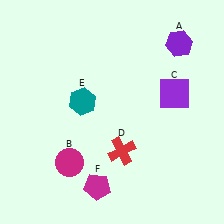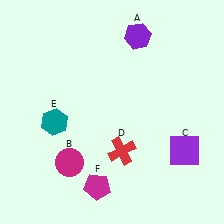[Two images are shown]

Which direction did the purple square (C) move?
The purple square (C) moved down.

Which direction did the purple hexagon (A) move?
The purple hexagon (A) moved left.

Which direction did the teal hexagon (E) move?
The teal hexagon (E) moved left.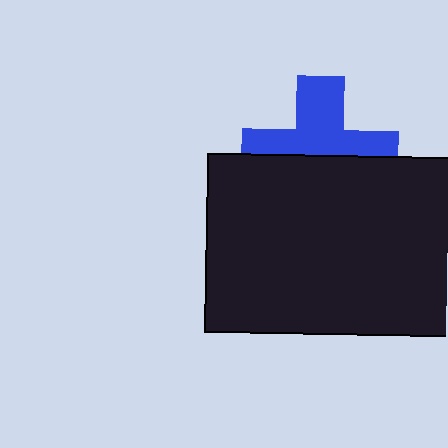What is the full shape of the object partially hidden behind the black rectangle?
The partially hidden object is a blue cross.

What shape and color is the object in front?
The object in front is a black rectangle.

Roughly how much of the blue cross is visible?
About half of it is visible (roughly 52%).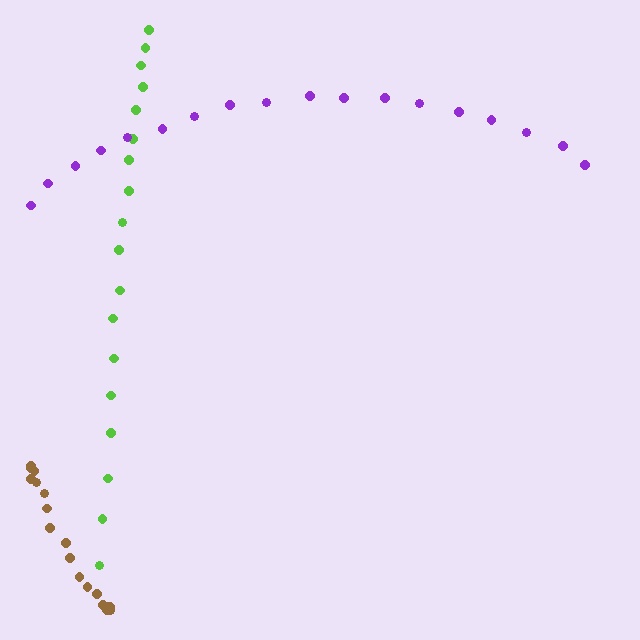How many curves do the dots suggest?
There are 3 distinct paths.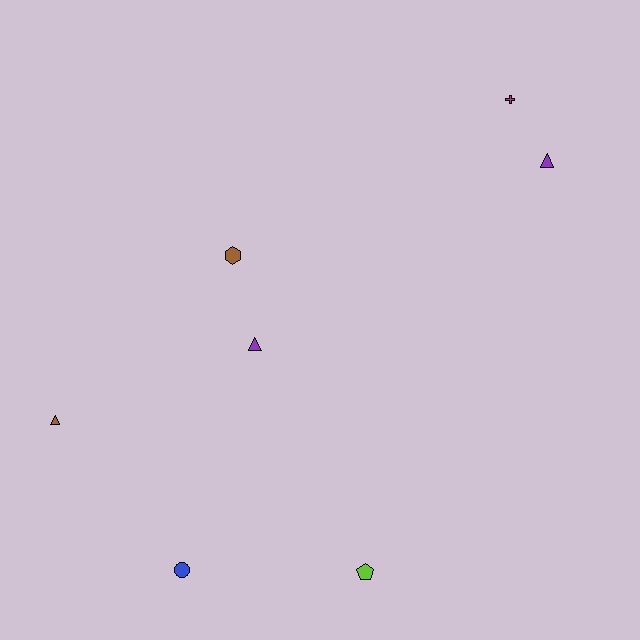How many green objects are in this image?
There are no green objects.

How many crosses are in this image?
There is 1 cross.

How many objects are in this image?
There are 7 objects.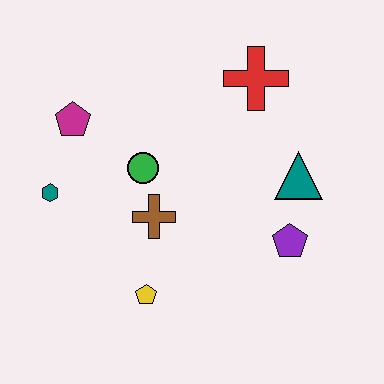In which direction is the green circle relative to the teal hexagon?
The green circle is to the right of the teal hexagon.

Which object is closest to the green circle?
The brown cross is closest to the green circle.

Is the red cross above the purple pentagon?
Yes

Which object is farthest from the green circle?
The purple pentagon is farthest from the green circle.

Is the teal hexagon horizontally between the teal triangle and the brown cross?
No